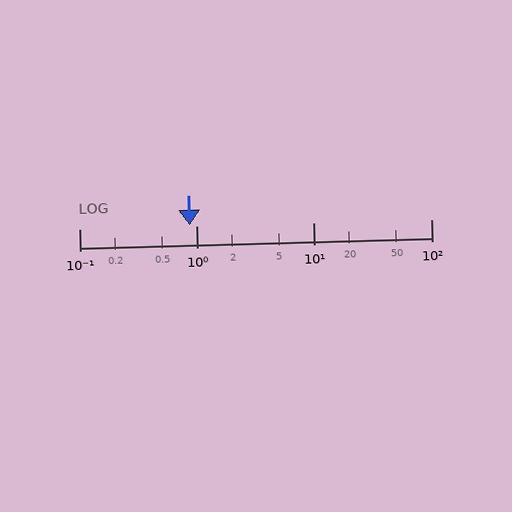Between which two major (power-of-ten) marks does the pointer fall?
The pointer is between 0.1 and 1.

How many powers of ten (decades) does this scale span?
The scale spans 3 decades, from 0.1 to 100.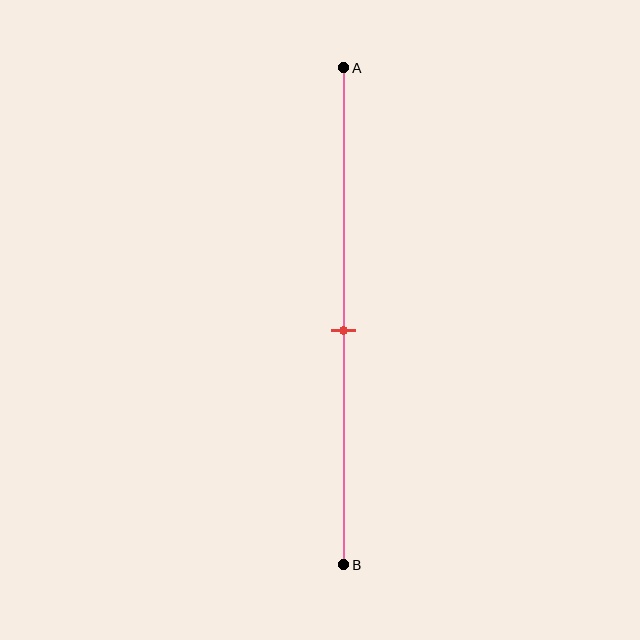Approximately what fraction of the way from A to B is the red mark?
The red mark is approximately 55% of the way from A to B.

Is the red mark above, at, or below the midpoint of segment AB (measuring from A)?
The red mark is approximately at the midpoint of segment AB.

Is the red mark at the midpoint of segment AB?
Yes, the mark is approximately at the midpoint.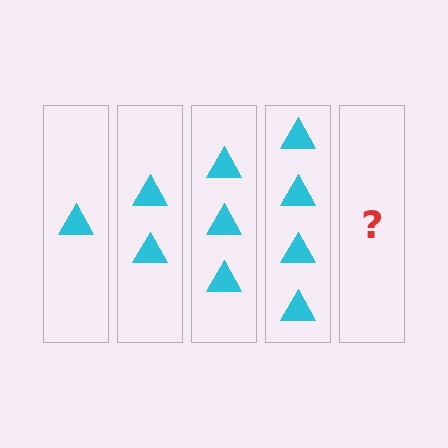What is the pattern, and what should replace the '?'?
The pattern is that each step adds one more triangle. The '?' should be 5 triangles.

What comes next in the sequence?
The next element should be 5 triangles.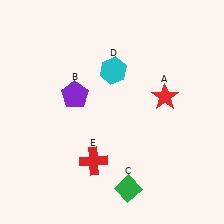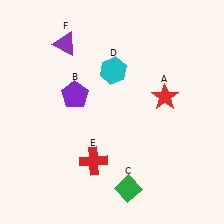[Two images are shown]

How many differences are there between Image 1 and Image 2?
There is 1 difference between the two images.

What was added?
A purple triangle (F) was added in Image 2.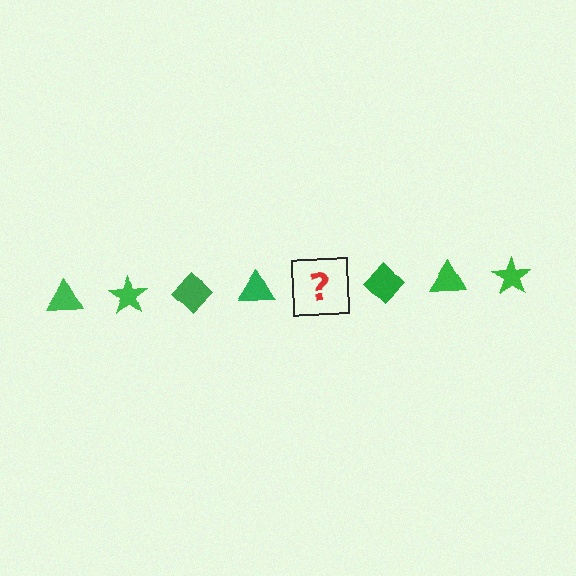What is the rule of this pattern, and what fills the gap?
The rule is that the pattern cycles through triangle, star, diamond shapes in green. The gap should be filled with a green star.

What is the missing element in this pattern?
The missing element is a green star.